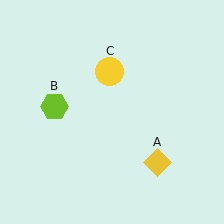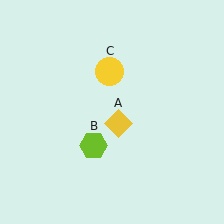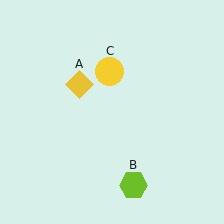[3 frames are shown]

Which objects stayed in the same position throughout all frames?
Yellow circle (object C) remained stationary.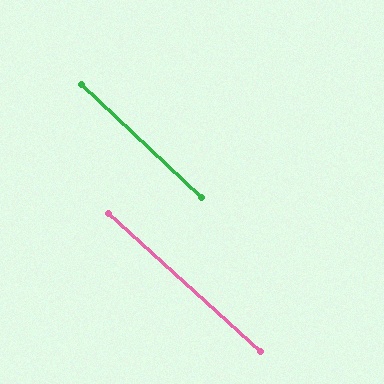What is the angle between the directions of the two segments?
Approximately 1 degree.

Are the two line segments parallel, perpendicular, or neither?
Parallel — their directions differ by only 1.0°.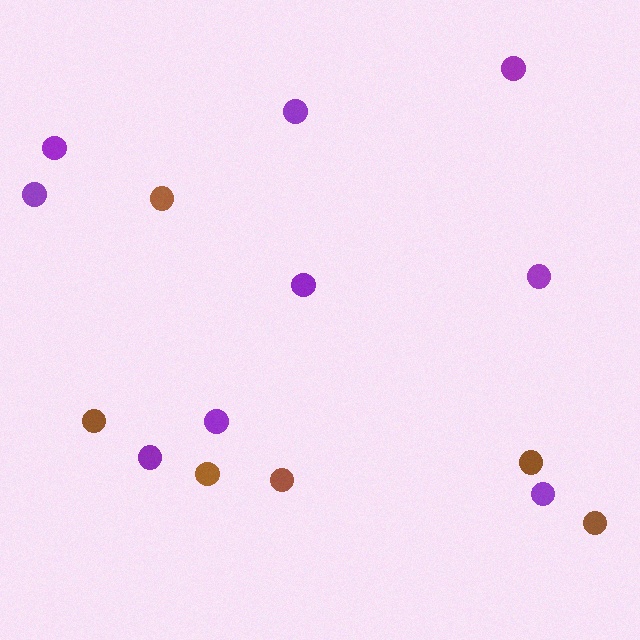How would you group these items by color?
There are 2 groups: one group of brown circles (6) and one group of purple circles (9).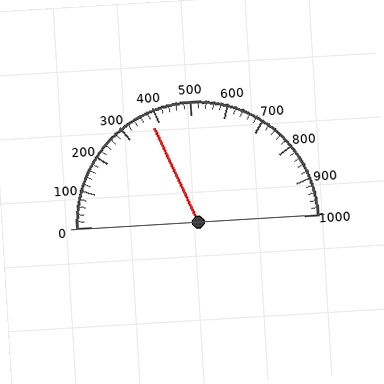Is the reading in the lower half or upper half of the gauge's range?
The reading is in the lower half of the range (0 to 1000).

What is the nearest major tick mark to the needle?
The nearest major tick mark is 400.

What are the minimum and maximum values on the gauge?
The gauge ranges from 0 to 1000.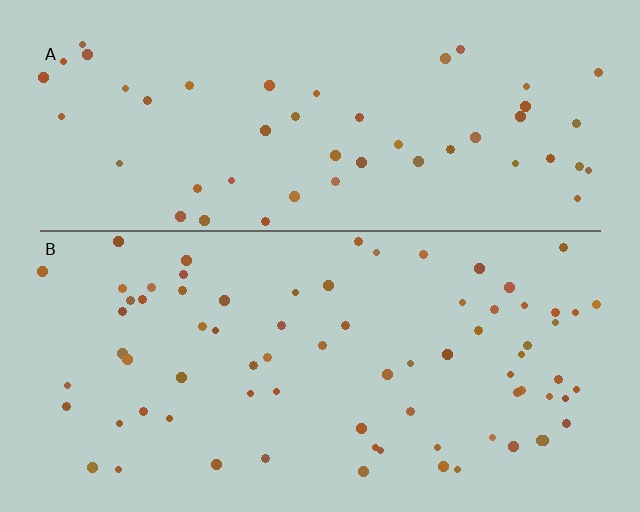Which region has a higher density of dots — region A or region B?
B (the bottom).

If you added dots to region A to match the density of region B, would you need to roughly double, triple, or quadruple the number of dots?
Approximately double.